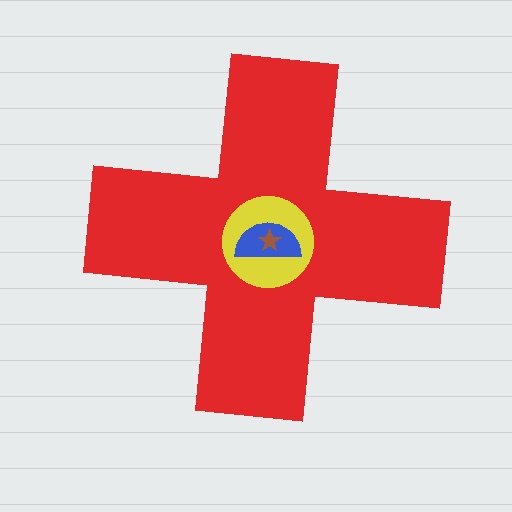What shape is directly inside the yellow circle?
The blue semicircle.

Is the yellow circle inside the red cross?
Yes.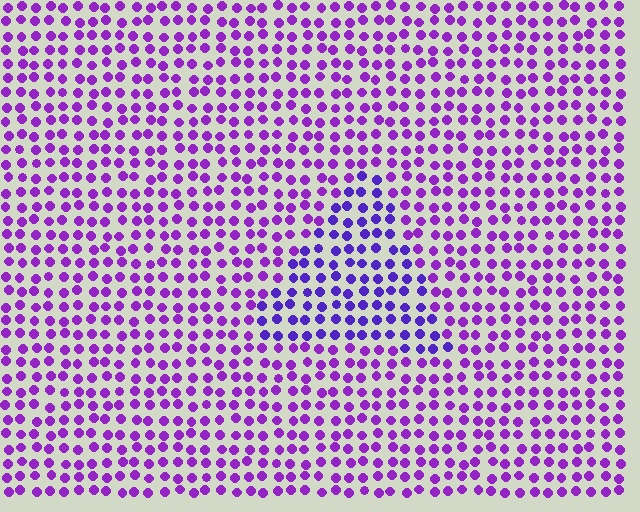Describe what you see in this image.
The image is filled with small purple elements in a uniform arrangement. A triangle-shaped region is visible where the elements are tinted to a slightly different hue, forming a subtle color boundary.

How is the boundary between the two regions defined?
The boundary is defined purely by a slight shift in hue (about 26 degrees). Spacing, size, and orientation are identical on both sides.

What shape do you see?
I see a triangle.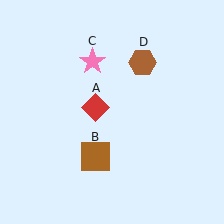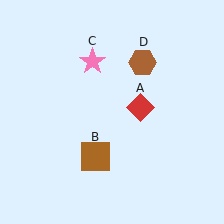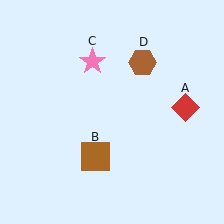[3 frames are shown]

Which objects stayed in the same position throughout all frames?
Brown square (object B) and pink star (object C) and brown hexagon (object D) remained stationary.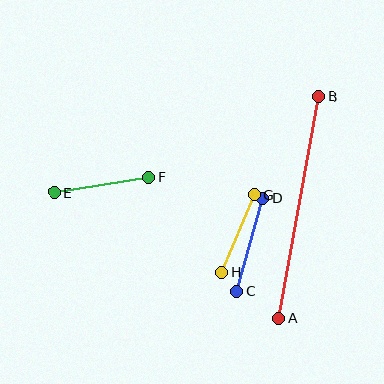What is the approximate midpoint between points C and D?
The midpoint is at approximately (249, 245) pixels.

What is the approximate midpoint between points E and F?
The midpoint is at approximately (101, 185) pixels.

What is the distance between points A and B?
The distance is approximately 226 pixels.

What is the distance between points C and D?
The distance is approximately 97 pixels.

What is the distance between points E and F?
The distance is approximately 96 pixels.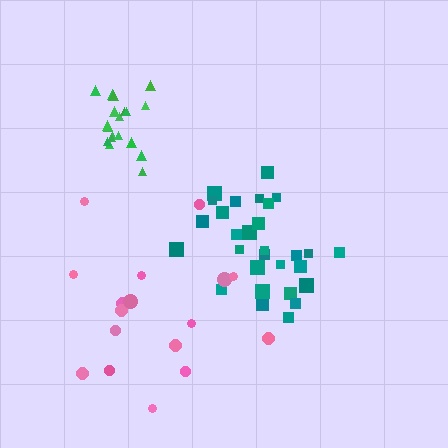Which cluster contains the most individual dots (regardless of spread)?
Teal (29).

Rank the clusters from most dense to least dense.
green, teal, pink.